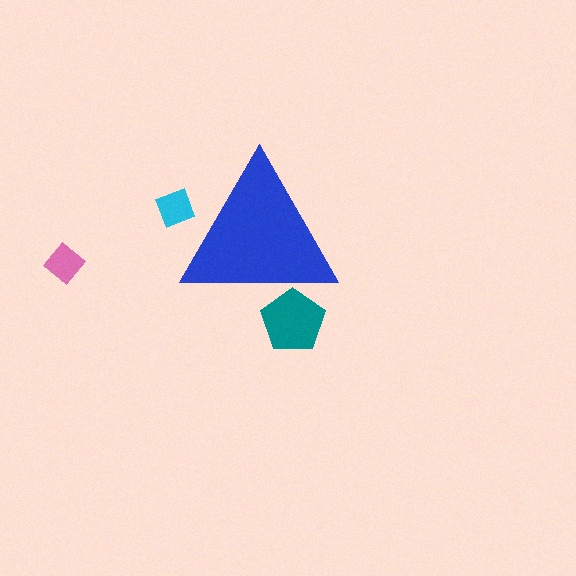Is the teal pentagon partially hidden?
Yes, the teal pentagon is partially hidden behind the blue triangle.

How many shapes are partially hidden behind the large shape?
2 shapes are partially hidden.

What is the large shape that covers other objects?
A blue triangle.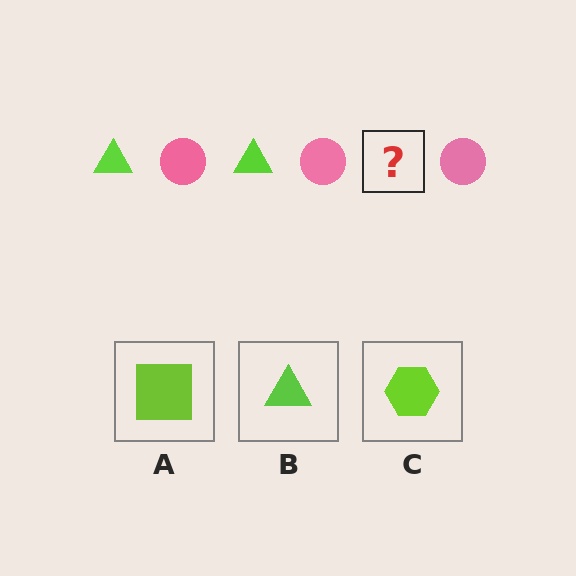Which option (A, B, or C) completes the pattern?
B.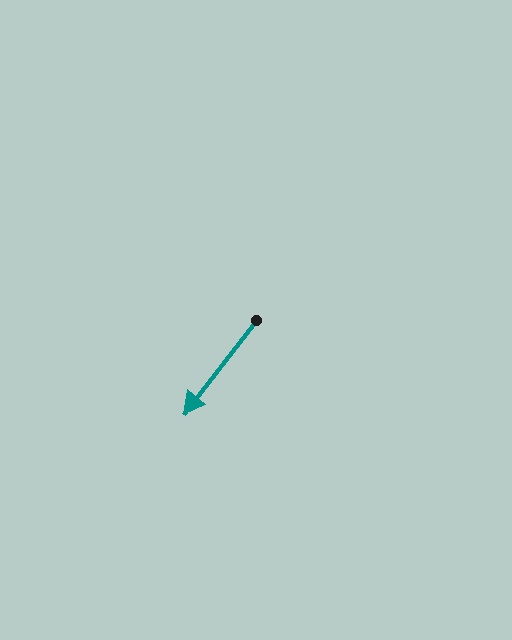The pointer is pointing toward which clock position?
Roughly 7 o'clock.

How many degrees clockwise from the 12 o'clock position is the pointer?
Approximately 218 degrees.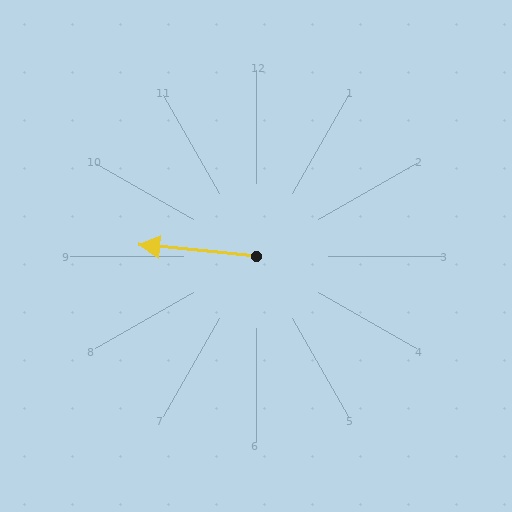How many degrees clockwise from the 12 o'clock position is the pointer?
Approximately 275 degrees.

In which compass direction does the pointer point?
West.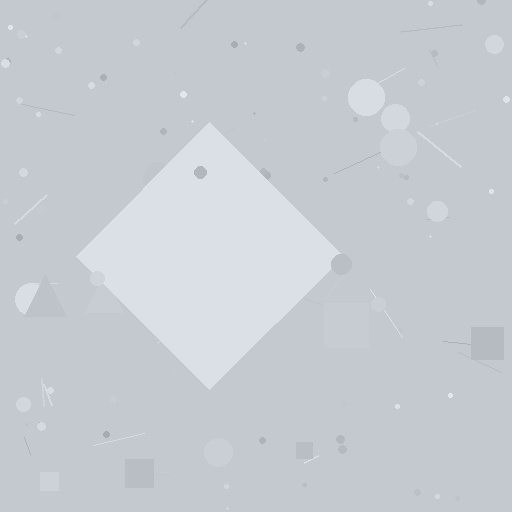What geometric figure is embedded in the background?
A diamond is embedded in the background.